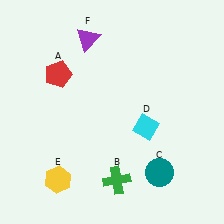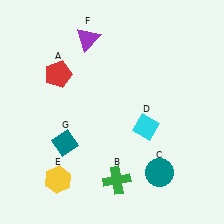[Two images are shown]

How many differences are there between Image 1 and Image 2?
There is 1 difference between the two images.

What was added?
A teal diamond (G) was added in Image 2.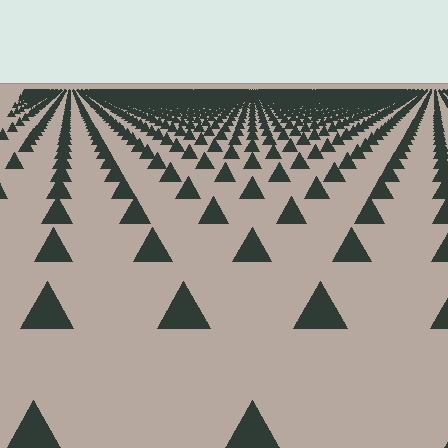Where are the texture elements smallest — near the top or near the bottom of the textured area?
Near the top.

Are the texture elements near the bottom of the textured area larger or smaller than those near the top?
Larger. Near the bottom, elements are closer to the viewer and appear at a bigger on-screen size.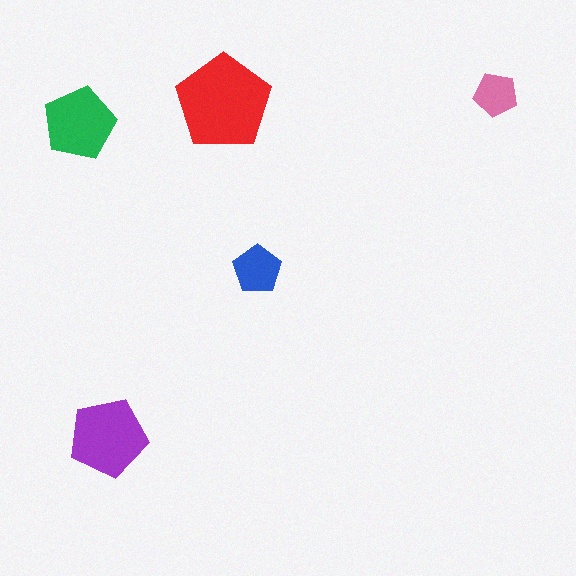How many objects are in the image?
There are 5 objects in the image.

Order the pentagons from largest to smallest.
the red one, the purple one, the green one, the blue one, the pink one.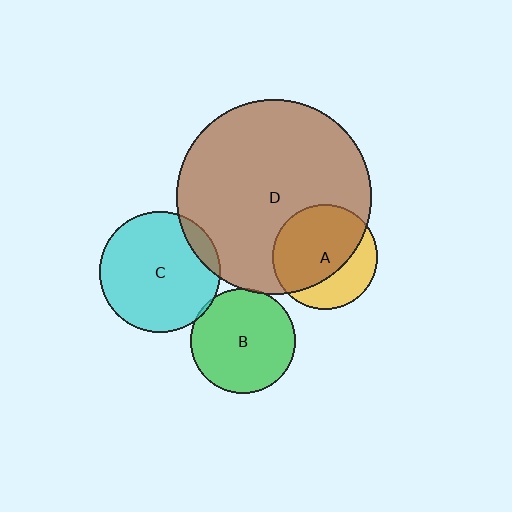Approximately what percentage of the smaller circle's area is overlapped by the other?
Approximately 5%.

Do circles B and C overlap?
Yes.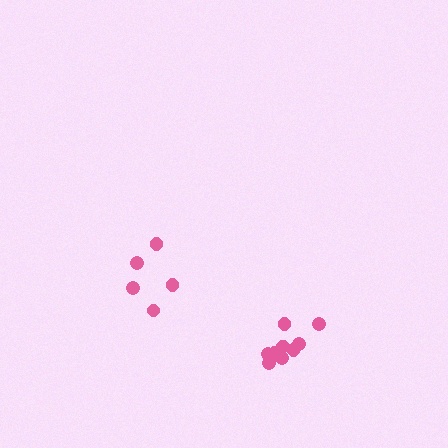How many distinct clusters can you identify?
There are 2 distinct clusters.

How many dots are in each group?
Group 1: 11 dots, Group 2: 5 dots (16 total).